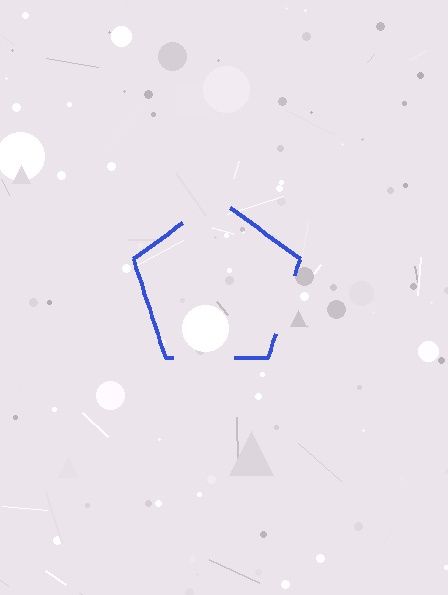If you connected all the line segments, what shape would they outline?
They would outline a pentagon.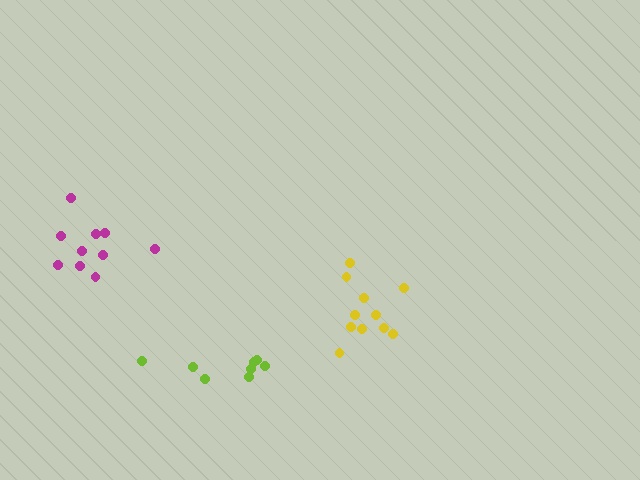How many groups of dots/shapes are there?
There are 3 groups.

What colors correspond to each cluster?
The clusters are colored: yellow, lime, magenta.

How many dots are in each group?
Group 1: 11 dots, Group 2: 8 dots, Group 3: 10 dots (29 total).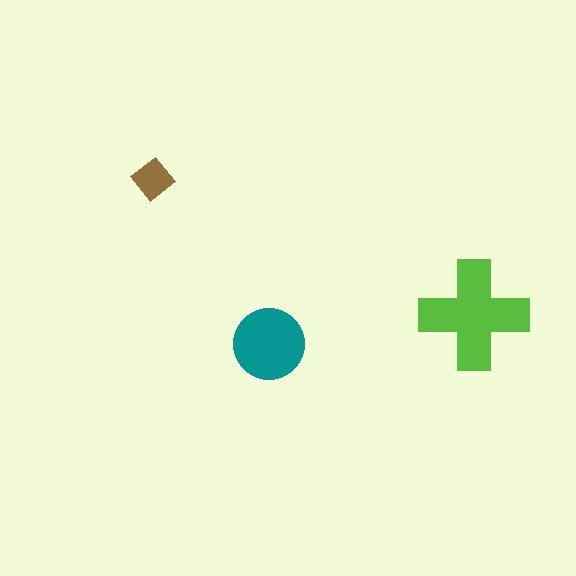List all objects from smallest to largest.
The brown diamond, the teal circle, the lime cross.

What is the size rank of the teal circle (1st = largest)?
2nd.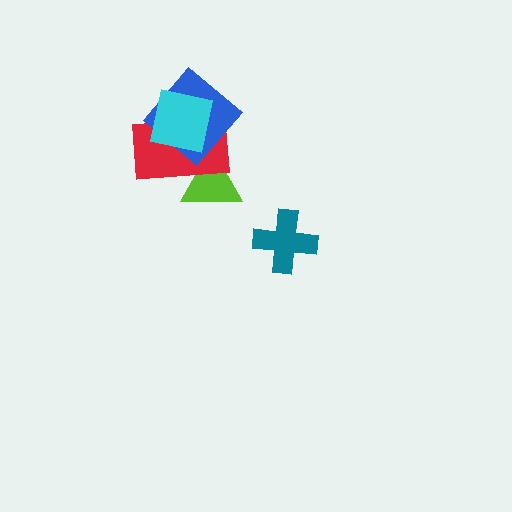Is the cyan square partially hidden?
No, no other shape covers it.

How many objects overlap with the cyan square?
2 objects overlap with the cyan square.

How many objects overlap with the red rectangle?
3 objects overlap with the red rectangle.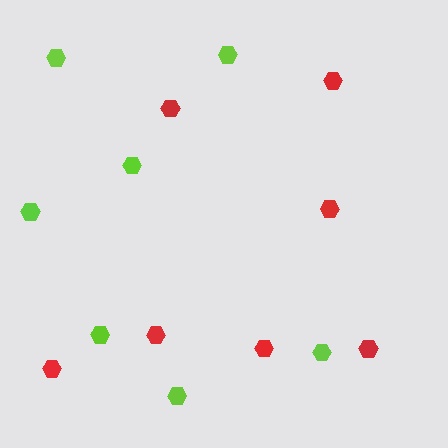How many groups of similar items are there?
There are 2 groups: one group of lime hexagons (7) and one group of red hexagons (7).